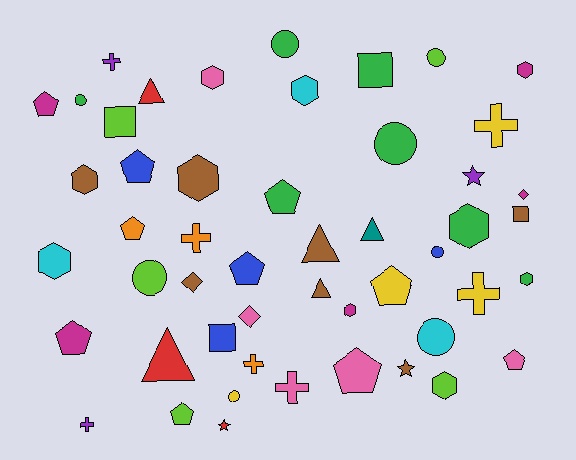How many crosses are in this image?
There are 7 crosses.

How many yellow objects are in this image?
There are 4 yellow objects.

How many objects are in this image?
There are 50 objects.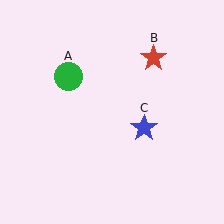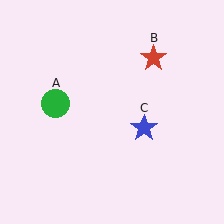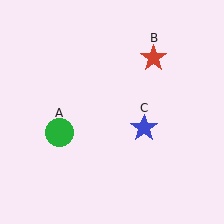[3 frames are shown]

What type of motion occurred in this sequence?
The green circle (object A) rotated counterclockwise around the center of the scene.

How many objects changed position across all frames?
1 object changed position: green circle (object A).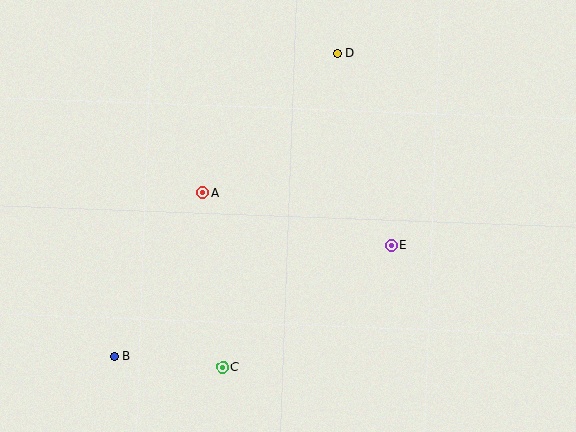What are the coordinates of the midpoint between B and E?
The midpoint between B and E is at (253, 300).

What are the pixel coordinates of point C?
Point C is at (223, 367).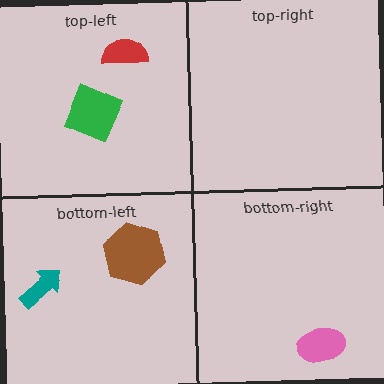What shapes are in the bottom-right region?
The pink ellipse.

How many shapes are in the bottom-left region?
2.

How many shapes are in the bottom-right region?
1.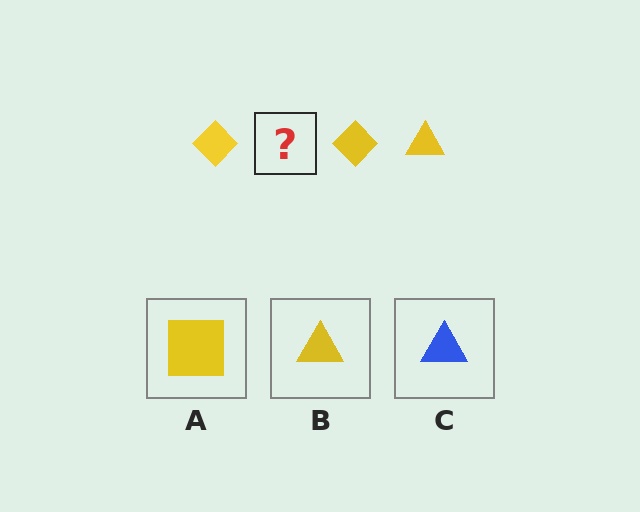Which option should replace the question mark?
Option B.